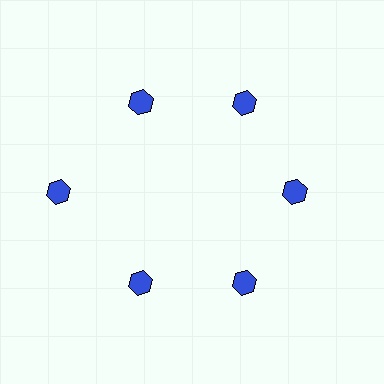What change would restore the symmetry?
The symmetry would be restored by moving it inward, back onto the ring so that all 6 hexagons sit at equal angles and equal distance from the center.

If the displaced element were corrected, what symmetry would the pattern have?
It would have 6-fold rotational symmetry — the pattern would map onto itself every 60 degrees.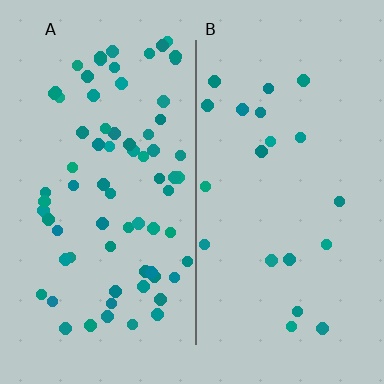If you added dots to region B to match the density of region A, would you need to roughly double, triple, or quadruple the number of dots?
Approximately quadruple.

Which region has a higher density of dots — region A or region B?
A (the left).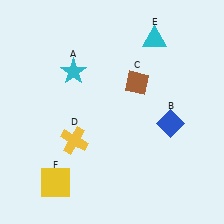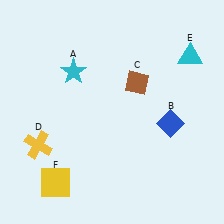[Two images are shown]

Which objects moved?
The objects that moved are: the yellow cross (D), the cyan triangle (E).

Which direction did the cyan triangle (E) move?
The cyan triangle (E) moved right.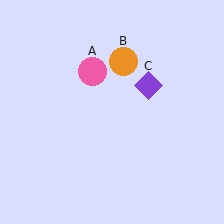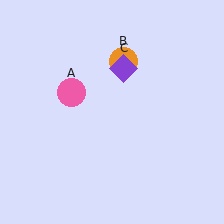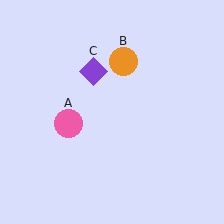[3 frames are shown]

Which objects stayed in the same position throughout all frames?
Orange circle (object B) remained stationary.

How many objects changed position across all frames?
2 objects changed position: pink circle (object A), purple diamond (object C).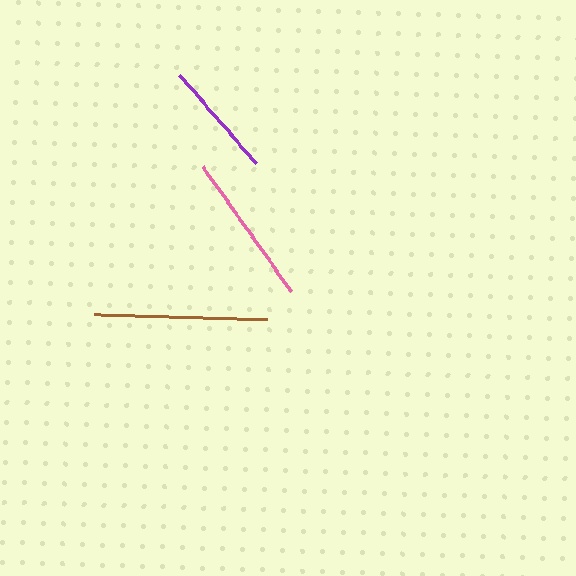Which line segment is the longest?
The brown line is the longest at approximately 173 pixels.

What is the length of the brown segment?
The brown segment is approximately 173 pixels long.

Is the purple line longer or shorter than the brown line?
The brown line is longer than the purple line.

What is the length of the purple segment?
The purple segment is approximately 117 pixels long.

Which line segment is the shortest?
The purple line is the shortest at approximately 117 pixels.